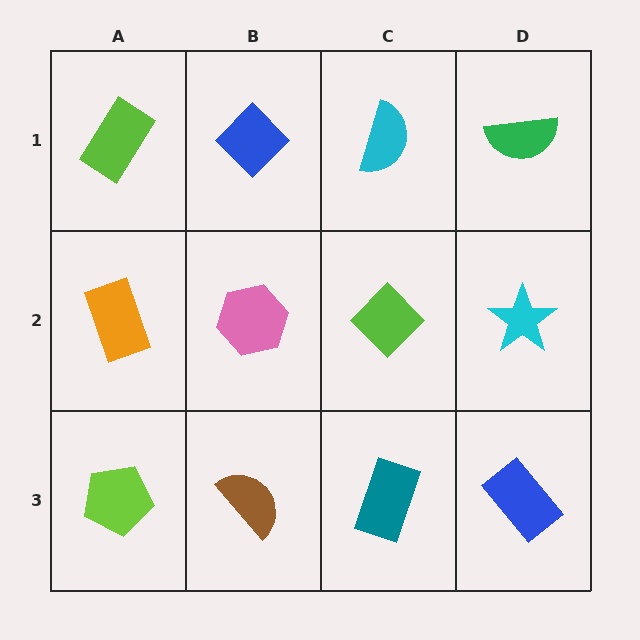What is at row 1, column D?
A green semicircle.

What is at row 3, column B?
A brown semicircle.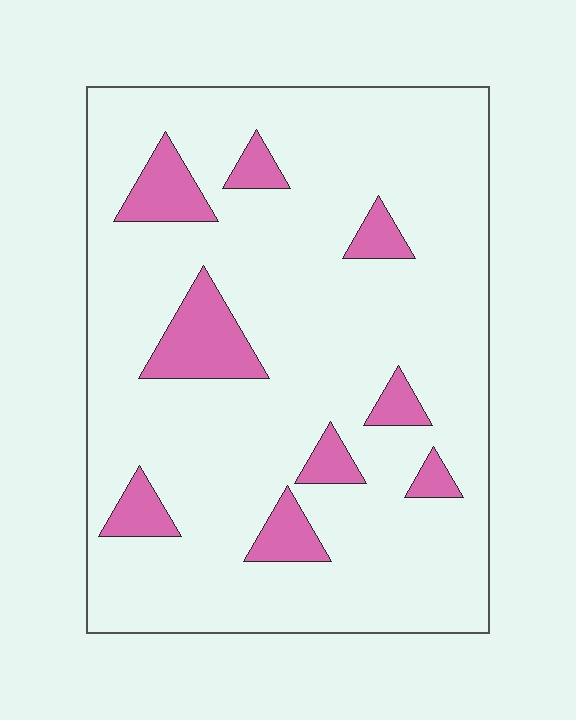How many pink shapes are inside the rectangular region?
9.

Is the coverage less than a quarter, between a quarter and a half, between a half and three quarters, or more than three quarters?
Less than a quarter.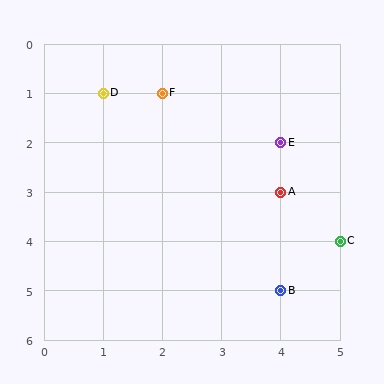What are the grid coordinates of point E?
Point E is at grid coordinates (4, 2).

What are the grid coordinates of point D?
Point D is at grid coordinates (1, 1).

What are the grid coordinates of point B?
Point B is at grid coordinates (4, 5).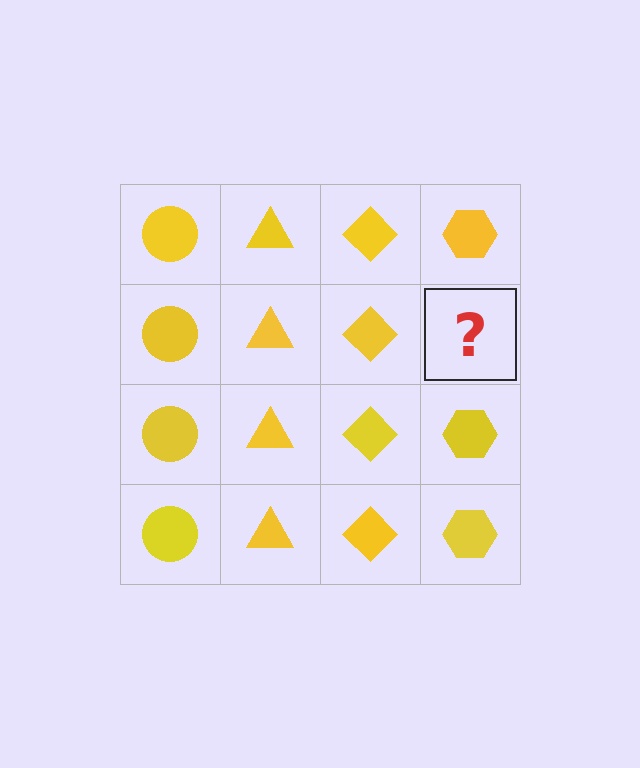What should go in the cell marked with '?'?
The missing cell should contain a yellow hexagon.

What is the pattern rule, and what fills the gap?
The rule is that each column has a consistent shape. The gap should be filled with a yellow hexagon.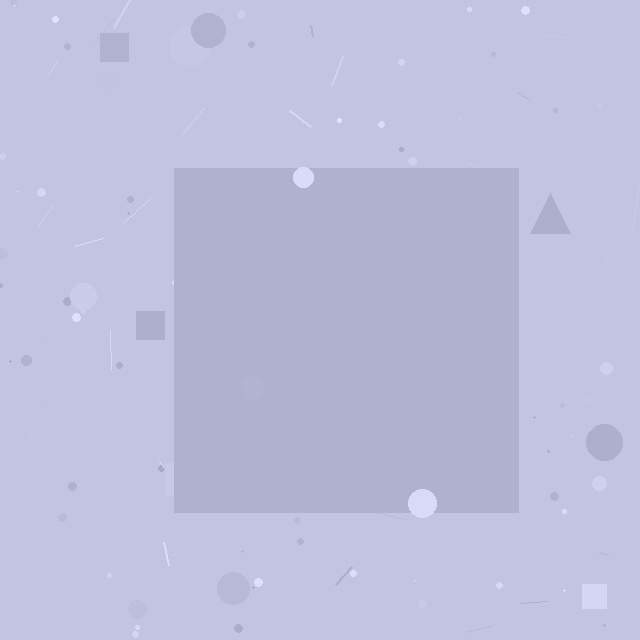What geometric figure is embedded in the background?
A square is embedded in the background.